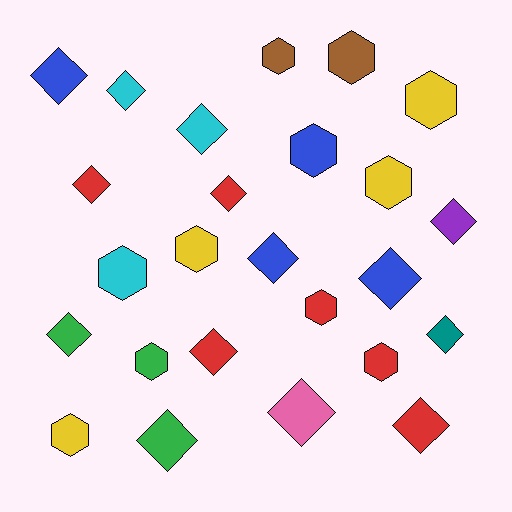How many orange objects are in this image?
There are no orange objects.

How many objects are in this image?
There are 25 objects.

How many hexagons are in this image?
There are 11 hexagons.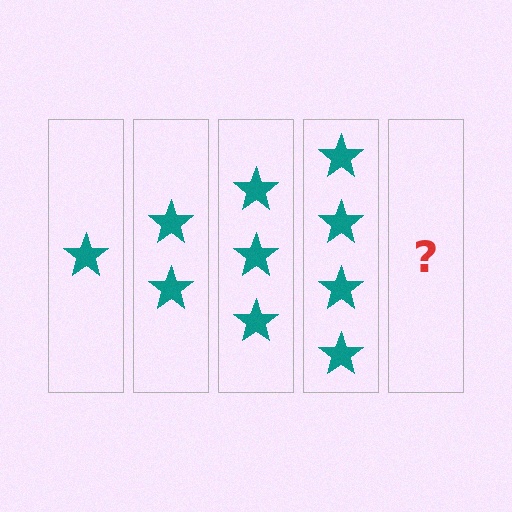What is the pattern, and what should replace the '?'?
The pattern is that each step adds one more star. The '?' should be 5 stars.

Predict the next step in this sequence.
The next step is 5 stars.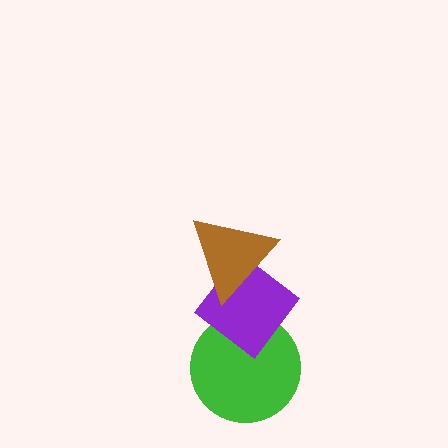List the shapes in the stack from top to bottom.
From top to bottom: the brown triangle, the purple diamond, the green circle.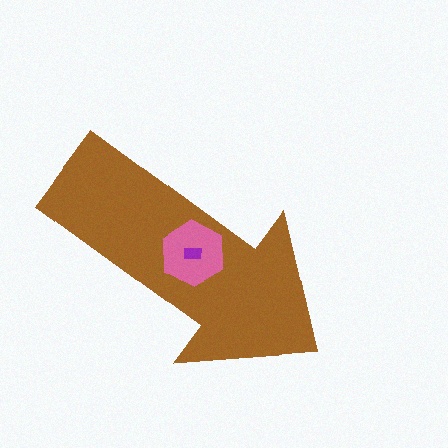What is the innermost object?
The purple rectangle.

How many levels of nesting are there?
3.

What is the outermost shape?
The brown arrow.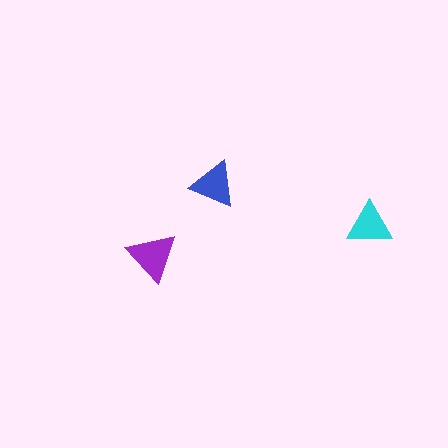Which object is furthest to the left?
The purple triangle is leftmost.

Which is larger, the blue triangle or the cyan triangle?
The blue one.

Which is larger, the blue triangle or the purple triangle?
The purple one.